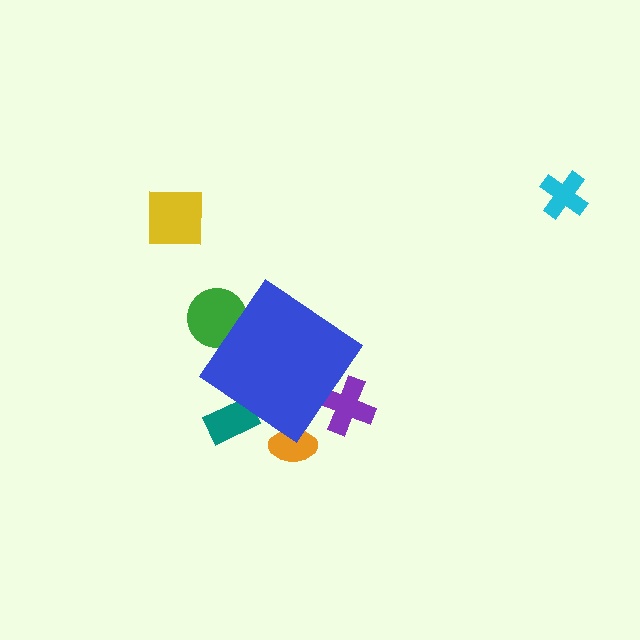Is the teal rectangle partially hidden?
Yes, the teal rectangle is partially hidden behind the blue diamond.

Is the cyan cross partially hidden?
No, the cyan cross is fully visible.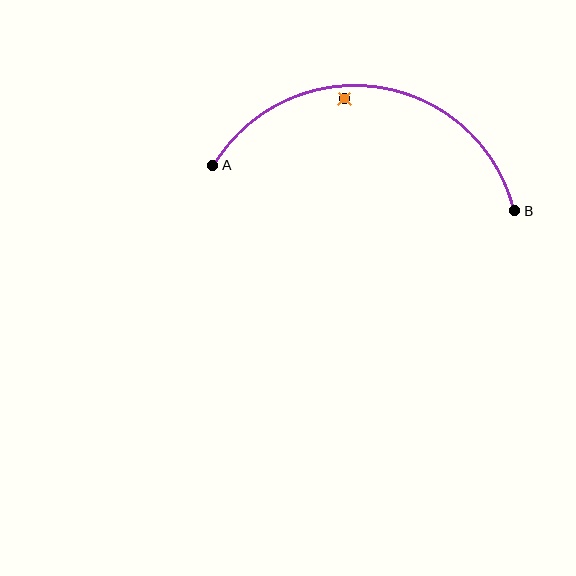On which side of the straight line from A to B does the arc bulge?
The arc bulges above the straight line connecting A and B.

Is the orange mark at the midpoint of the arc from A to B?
No — the orange mark does not lie on the arc at all. It sits slightly inside the curve.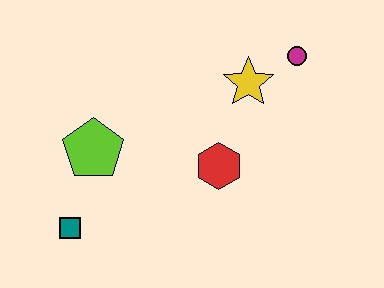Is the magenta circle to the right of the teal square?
Yes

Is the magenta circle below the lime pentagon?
No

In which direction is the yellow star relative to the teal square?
The yellow star is to the right of the teal square.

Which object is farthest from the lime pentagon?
The magenta circle is farthest from the lime pentagon.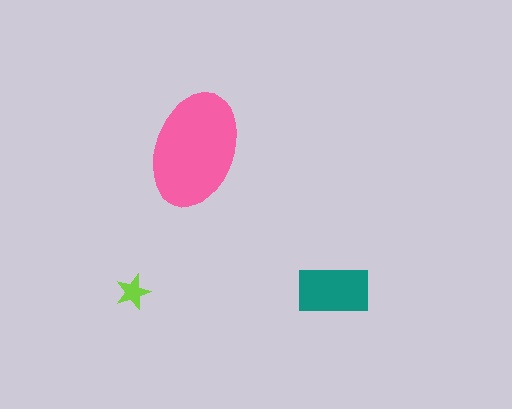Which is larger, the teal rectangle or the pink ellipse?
The pink ellipse.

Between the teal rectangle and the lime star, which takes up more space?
The teal rectangle.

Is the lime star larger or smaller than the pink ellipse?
Smaller.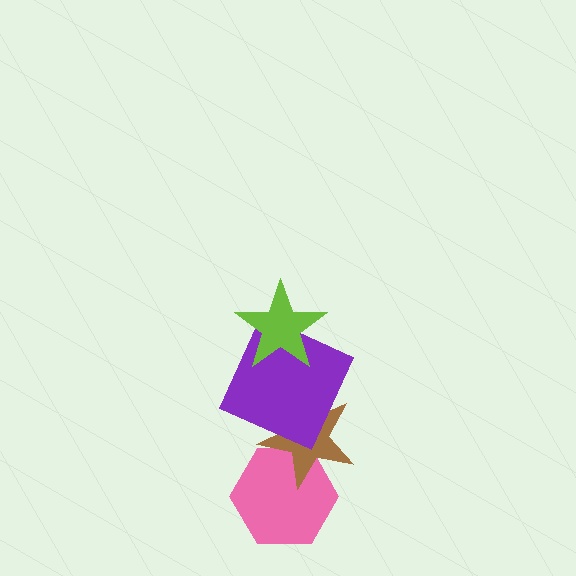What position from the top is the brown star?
The brown star is 3rd from the top.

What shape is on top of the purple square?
The lime star is on top of the purple square.